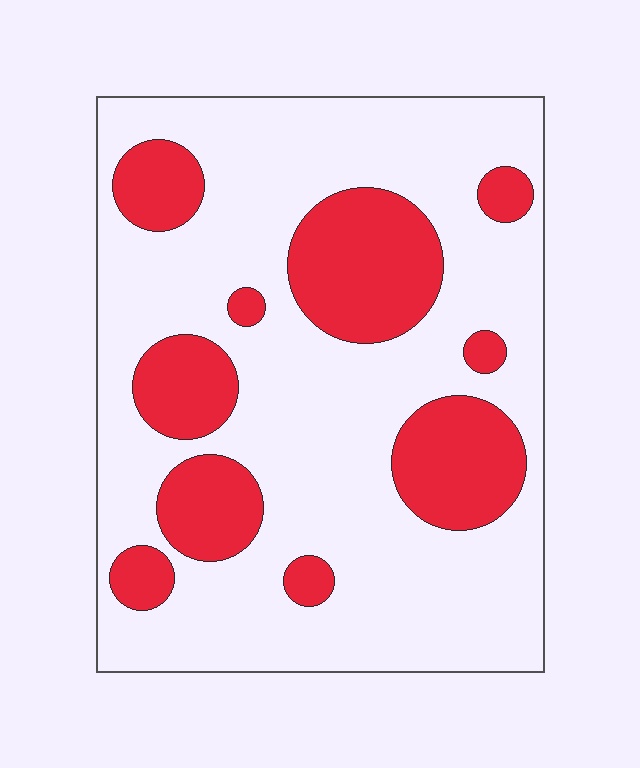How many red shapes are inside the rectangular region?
10.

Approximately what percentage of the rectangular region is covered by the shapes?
Approximately 25%.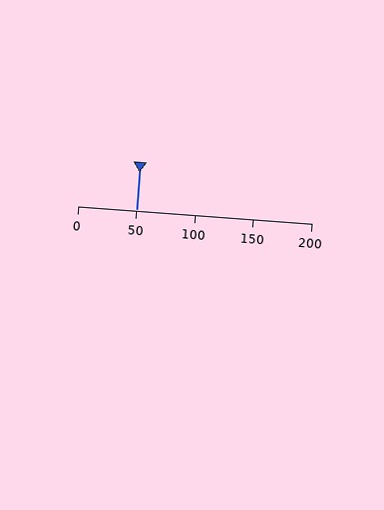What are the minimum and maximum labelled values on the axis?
The axis runs from 0 to 200.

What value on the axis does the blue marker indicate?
The marker indicates approximately 50.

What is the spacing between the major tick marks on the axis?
The major ticks are spaced 50 apart.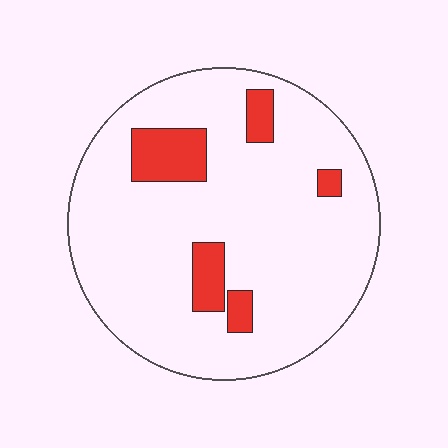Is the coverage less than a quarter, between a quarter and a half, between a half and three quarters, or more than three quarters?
Less than a quarter.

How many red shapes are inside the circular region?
5.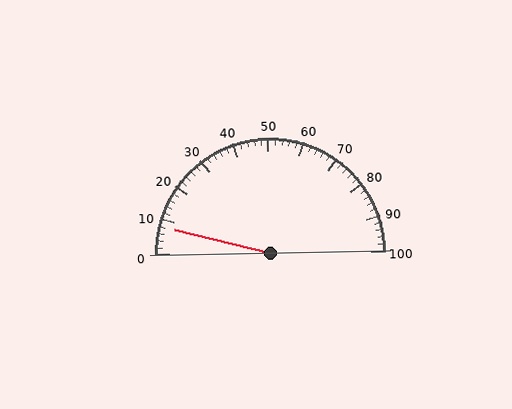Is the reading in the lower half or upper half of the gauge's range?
The reading is in the lower half of the range (0 to 100).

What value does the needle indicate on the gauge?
The needle indicates approximately 8.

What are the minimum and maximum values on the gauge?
The gauge ranges from 0 to 100.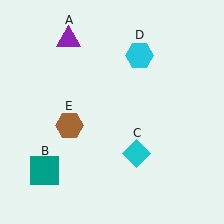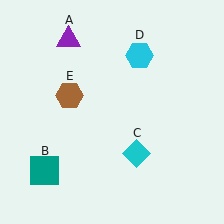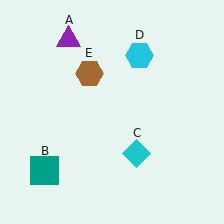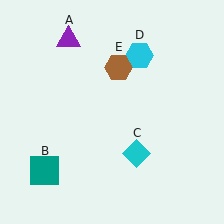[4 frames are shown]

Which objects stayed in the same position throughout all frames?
Purple triangle (object A) and teal square (object B) and cyan diamond (object C) and cyan hexagon (object D) remained stationary.